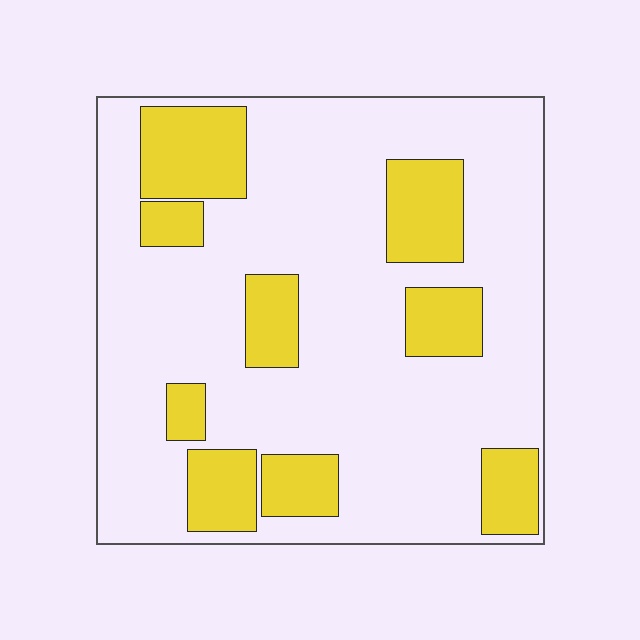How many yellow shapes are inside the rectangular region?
9.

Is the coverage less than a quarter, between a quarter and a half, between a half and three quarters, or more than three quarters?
Less than a quarter.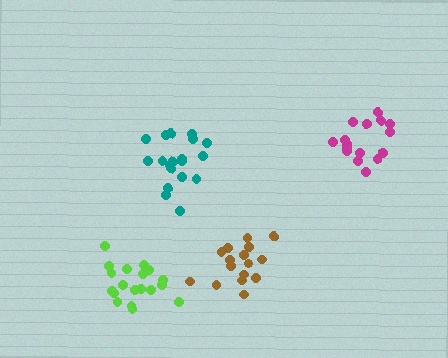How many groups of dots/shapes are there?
There are 4 groups.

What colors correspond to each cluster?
The clusters are colored: teal, magenta, brown, lime.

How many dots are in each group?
Group 1: 19 dots, Group 2: 16 dots, Group 3: 16 dots, Group 4: 19 dots (70 total).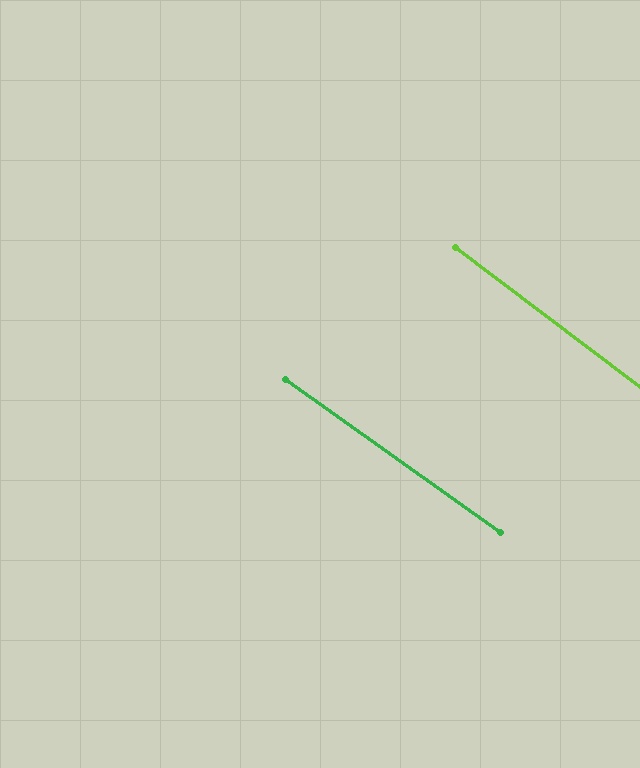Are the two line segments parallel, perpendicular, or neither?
Parallel — their directions differ by only 1.7°.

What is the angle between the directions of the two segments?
Approximately 2 degrees.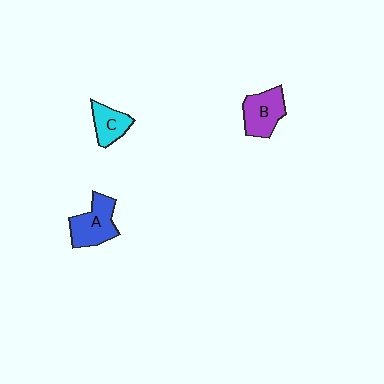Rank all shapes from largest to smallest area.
From largest to smallest: A (blue), B (purple), C (cyan).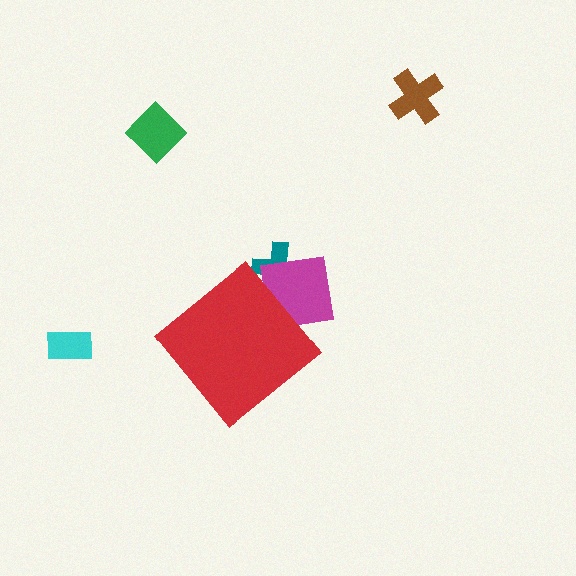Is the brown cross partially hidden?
No, the brown cross is fully visible.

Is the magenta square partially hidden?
Yes, the magenta square is partially hidden behind the red diamond.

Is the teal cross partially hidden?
Yes, the teal cross is partially hidden behind the red diamond.